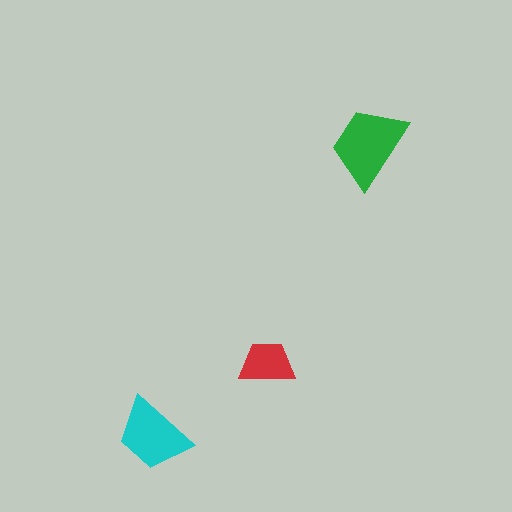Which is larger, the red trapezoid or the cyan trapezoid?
The cyan one.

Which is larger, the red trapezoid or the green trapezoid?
The green one.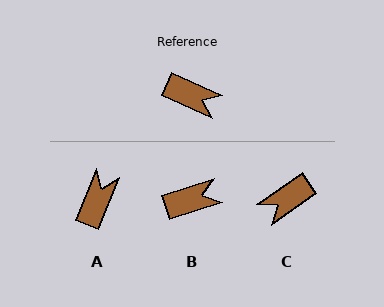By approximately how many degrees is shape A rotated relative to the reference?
Approximately 92 degrees counter-clockwise.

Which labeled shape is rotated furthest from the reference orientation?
C, about 120 degrees away.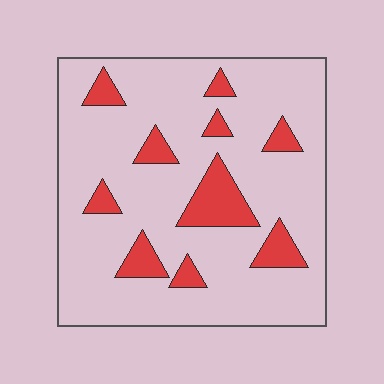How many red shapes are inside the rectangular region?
10.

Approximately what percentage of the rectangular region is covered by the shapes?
Approximately 15%.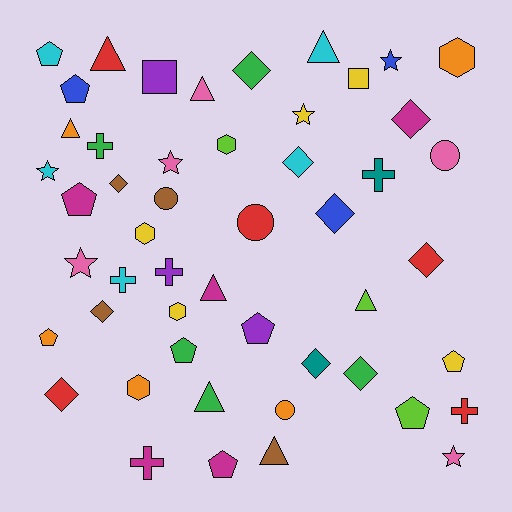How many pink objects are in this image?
There are 5 pink objects.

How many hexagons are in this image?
There are 5 hexagons.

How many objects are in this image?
There are 50 objects.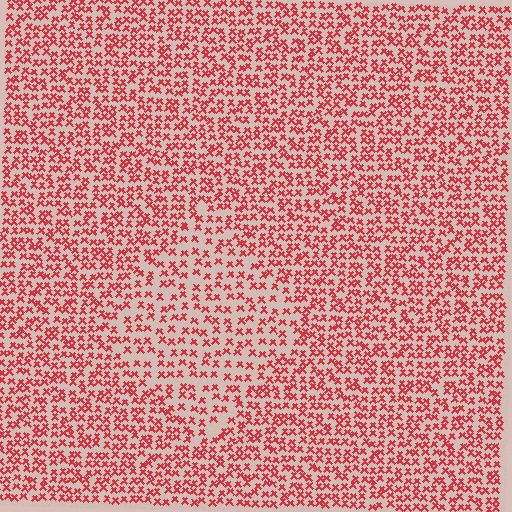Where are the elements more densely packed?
The elements are more densely packed outside the diamond boundary.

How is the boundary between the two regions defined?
The boundary is defined by a change in element density (approximately 1.6x ratio). All elements are the same color, size, and shape.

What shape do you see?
I see a diamond.